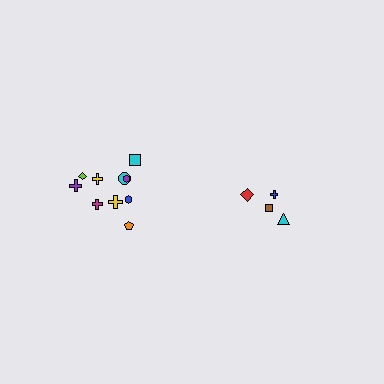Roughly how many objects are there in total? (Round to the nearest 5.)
Roughly 15 objects in total.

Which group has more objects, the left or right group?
The left group.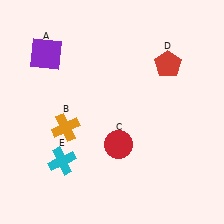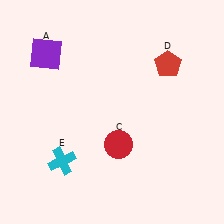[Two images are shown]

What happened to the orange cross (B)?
The orange cross (B) was removed in Image 2. It was in the bottom-left area of Image 1.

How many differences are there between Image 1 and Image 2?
There is 1 difference between the two images.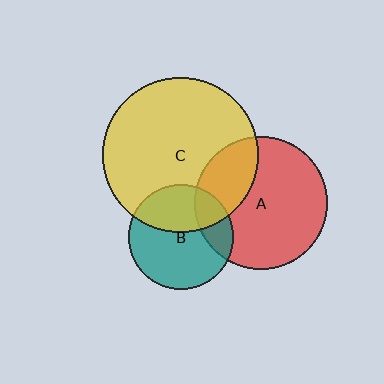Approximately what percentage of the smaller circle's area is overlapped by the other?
Approximately 25%.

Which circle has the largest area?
Circle C (yellow).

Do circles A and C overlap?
Yes.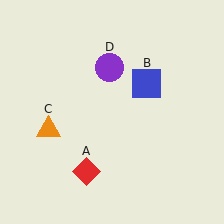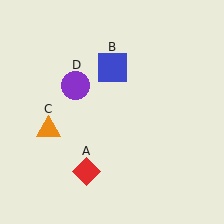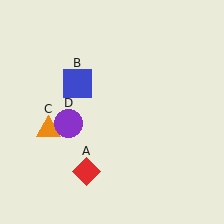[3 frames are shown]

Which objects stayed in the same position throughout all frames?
Red diamond (object A) and orange triangle (object C) remained stationary.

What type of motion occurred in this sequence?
The blue square (object B), purple circle (object D) rotated counterclockwise around the center of the scene.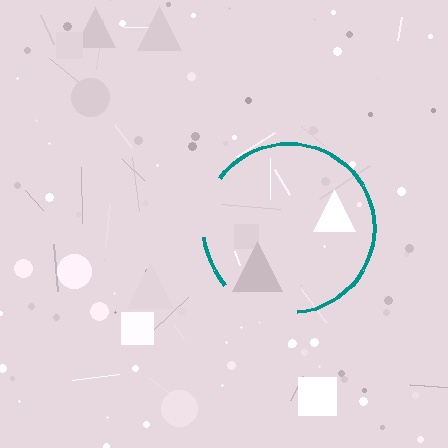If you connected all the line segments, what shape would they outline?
They would outline a circle.